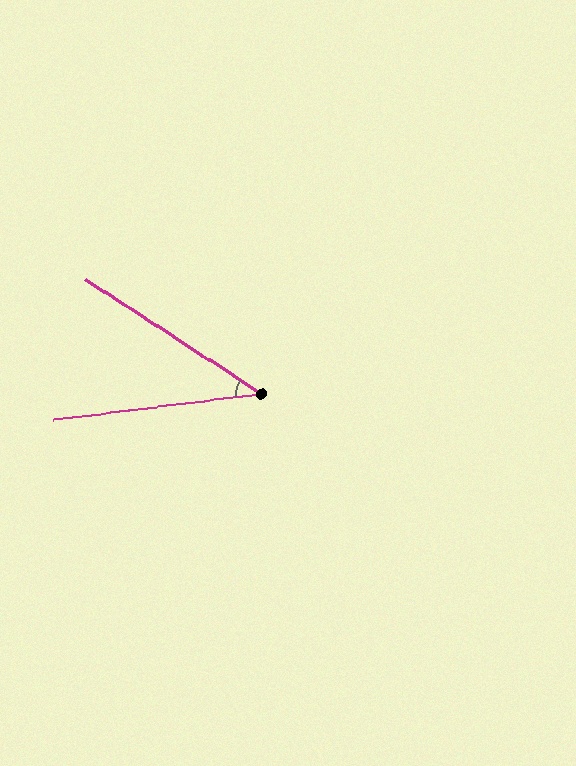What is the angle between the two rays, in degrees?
Approximately 40 degrees.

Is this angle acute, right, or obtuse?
It is acute.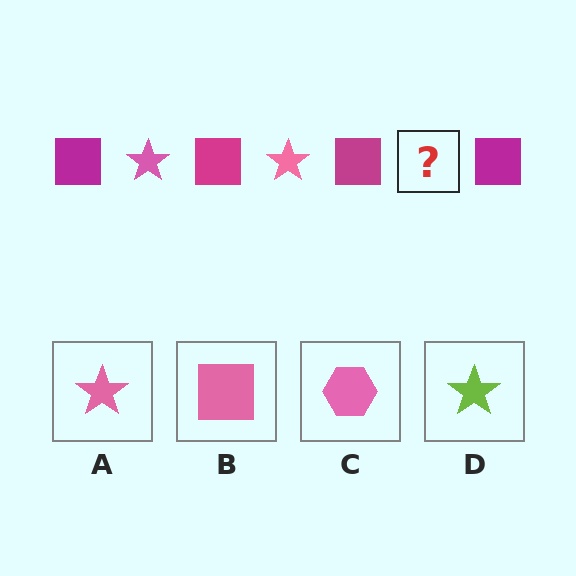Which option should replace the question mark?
Option A.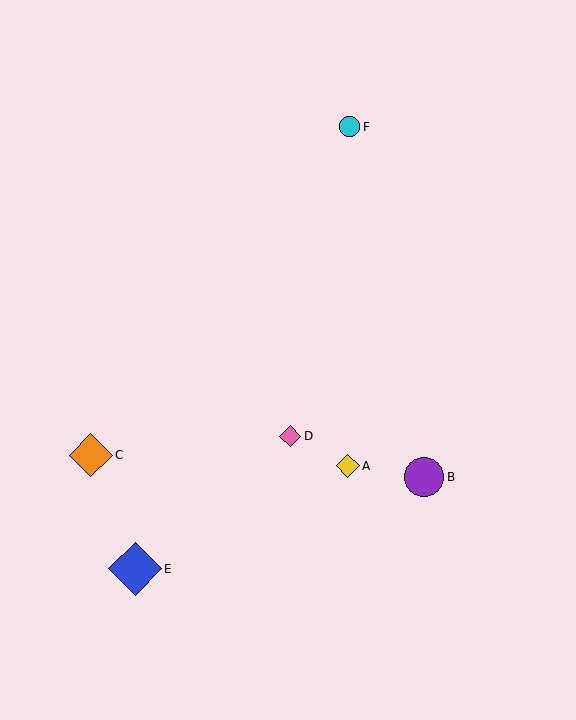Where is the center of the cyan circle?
The center of the cyan circle is at (350, 127).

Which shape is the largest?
The blue diamond (labeled E) is the largest.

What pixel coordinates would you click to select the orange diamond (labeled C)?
Click at (91, 455) to select the orange diamond C.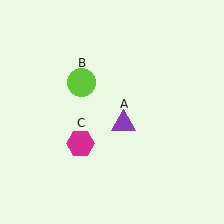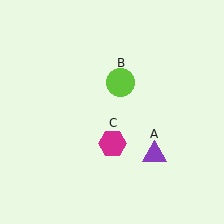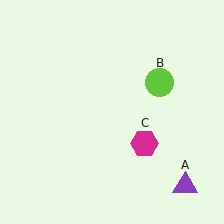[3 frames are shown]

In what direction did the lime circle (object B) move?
The lime circle (object B) moved right.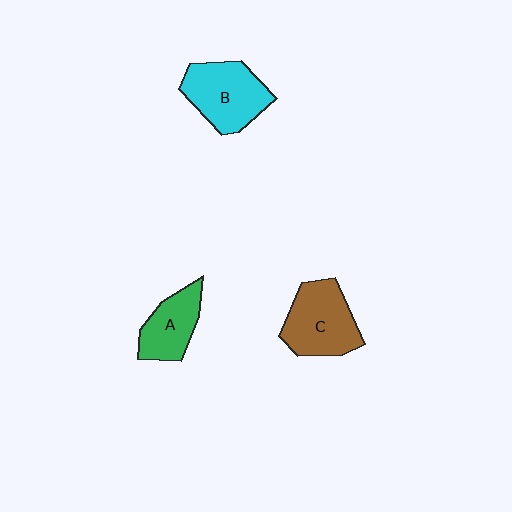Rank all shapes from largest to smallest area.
From largest to smallest: B (cyan), C (brown), A (green).